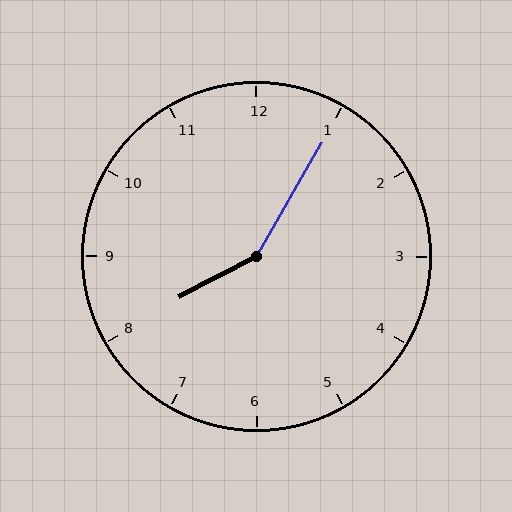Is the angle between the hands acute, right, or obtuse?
It is obtuse.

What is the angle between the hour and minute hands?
Approximately 148 degrees.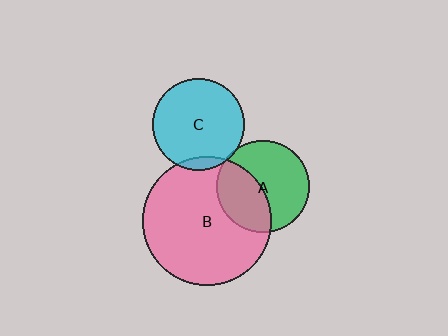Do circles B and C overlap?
Yes.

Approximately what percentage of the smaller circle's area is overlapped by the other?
Approximately 5%.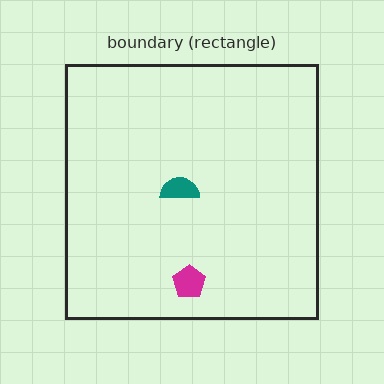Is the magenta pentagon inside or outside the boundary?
Inside.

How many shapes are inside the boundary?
2 inside, 0 outside.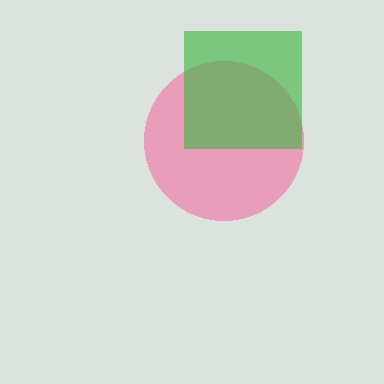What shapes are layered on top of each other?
The layered shapes are: a pink circle, a green square.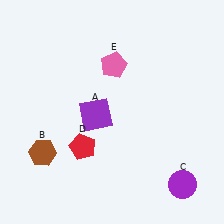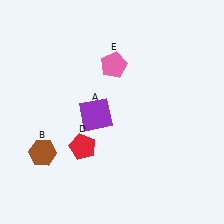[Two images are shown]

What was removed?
The purple circle (C) was removed in Image 2.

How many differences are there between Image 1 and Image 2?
There is 1 difference between the two images.